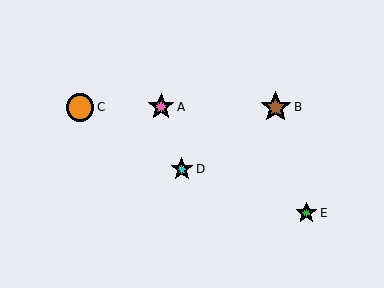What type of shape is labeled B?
Shape B is a brown star.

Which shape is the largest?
The brown star (labeled B) is the largest.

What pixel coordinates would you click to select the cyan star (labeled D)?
Click at (182, 169) to select the cyan star D.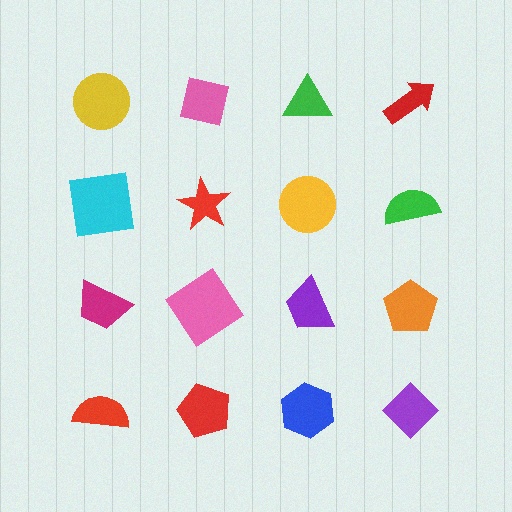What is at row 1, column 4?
A red arrow.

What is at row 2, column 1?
A cyan square.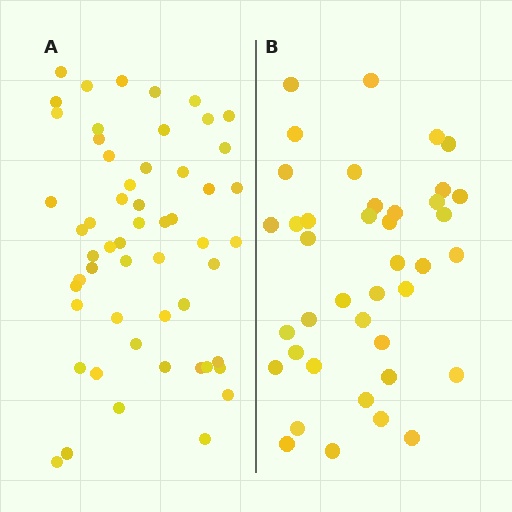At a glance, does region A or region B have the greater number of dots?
Region A (the left region) has more dots.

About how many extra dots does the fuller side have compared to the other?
Region A has approximately 15 more dots than region B.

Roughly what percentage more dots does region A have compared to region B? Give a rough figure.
About 40% more.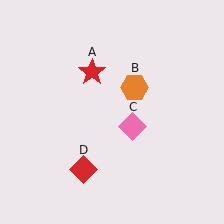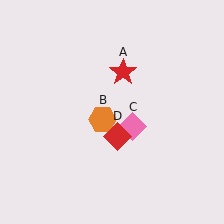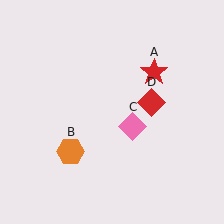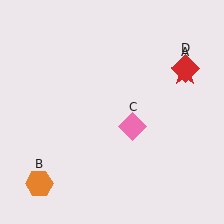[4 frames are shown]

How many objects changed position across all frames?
3 objects changed position: red star (object A), orange hexagon (object B), red diamond (object D).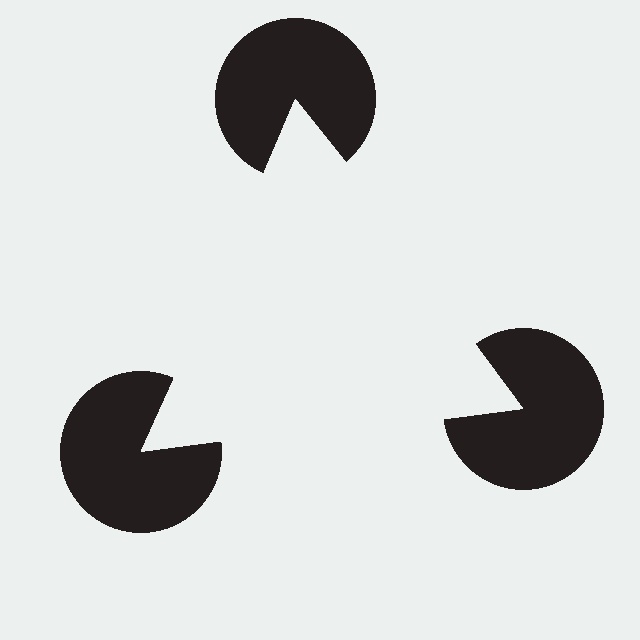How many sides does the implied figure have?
3 sides.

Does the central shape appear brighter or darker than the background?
It typically appears slightly brighter than the background, even though no actual brightness change is drawn.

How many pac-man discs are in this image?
There are 3 — one at each vertex of the illusory triangle.